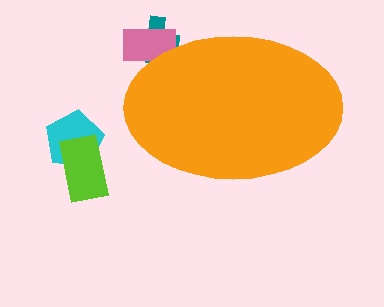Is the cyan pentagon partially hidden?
No, the cyan pentagon is fully visible.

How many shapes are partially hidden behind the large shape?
2 shapes are partially hidden.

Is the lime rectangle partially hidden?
No, the lime rectangle is fully visible.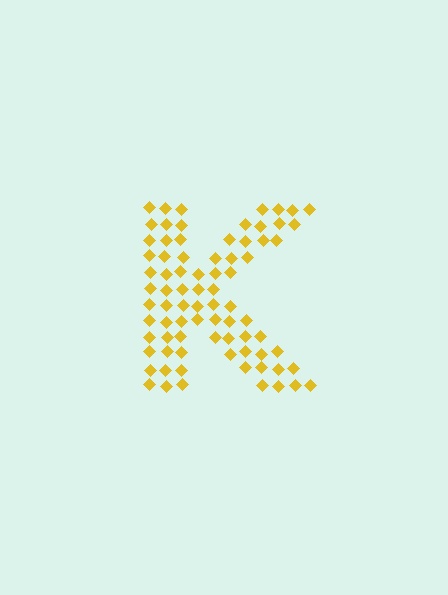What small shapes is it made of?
It is made of small diamonds.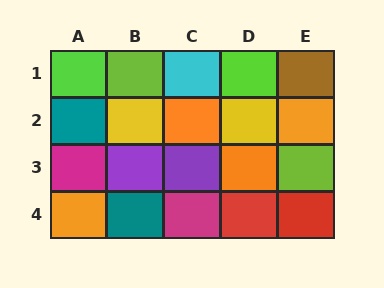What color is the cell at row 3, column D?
Orange.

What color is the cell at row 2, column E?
Orange.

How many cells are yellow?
2 cells are yellow.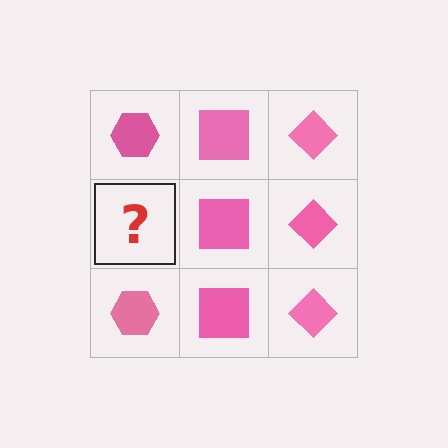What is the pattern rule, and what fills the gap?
The rule is that each column has a consistent shape. The gap should be filled with a pink hexagon.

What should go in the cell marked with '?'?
The missing cell should contain a pink hexagon.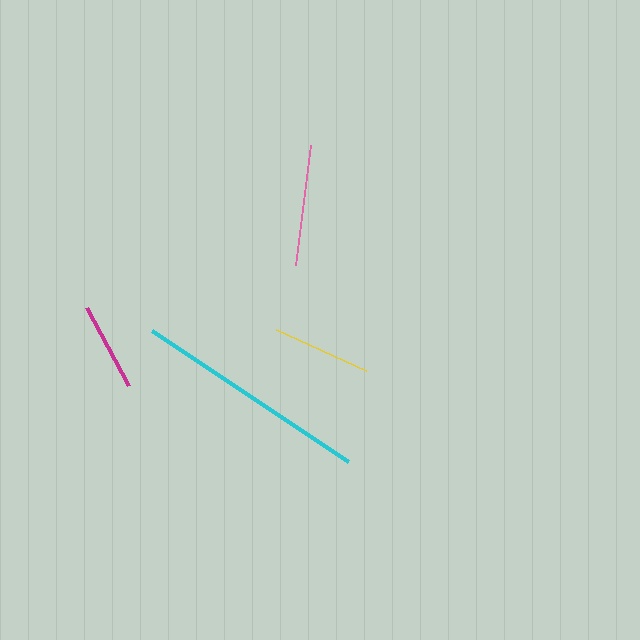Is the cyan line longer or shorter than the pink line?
The cyan line is longer than the pink line.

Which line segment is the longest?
The cyan line is the longest at approximately 236 pixels.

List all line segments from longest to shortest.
From longest to shortest: cyan, pink, yellow, magenta.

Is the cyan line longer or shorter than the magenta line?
The cyan line is longer than the magenta line.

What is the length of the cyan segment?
The cyan segment is approximately 236 pixels long.